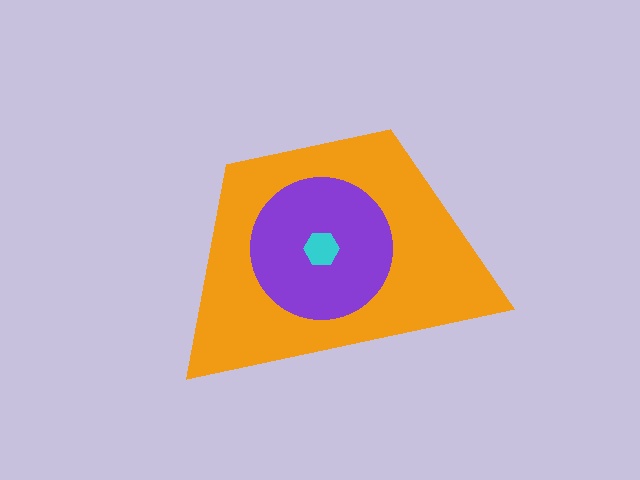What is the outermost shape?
The orange trapezoid.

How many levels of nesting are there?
3.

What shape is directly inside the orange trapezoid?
The purple circle.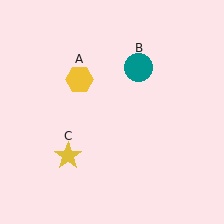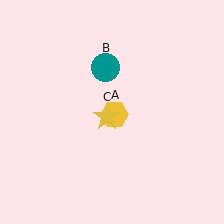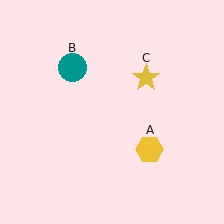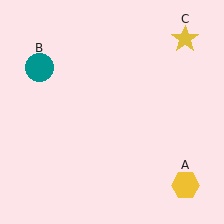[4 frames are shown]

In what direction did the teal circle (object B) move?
The teal circle (object B) moved left.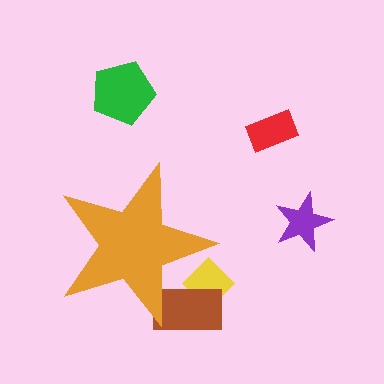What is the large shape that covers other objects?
An orange star.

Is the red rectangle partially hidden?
No, the red rectangle is fully visible.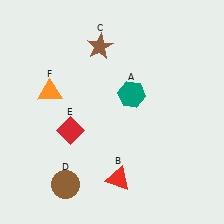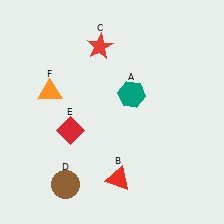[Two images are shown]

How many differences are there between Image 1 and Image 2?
There is 1 difference between the two images.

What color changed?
The star (C) changed from brown in Image 1 to red in Image 2.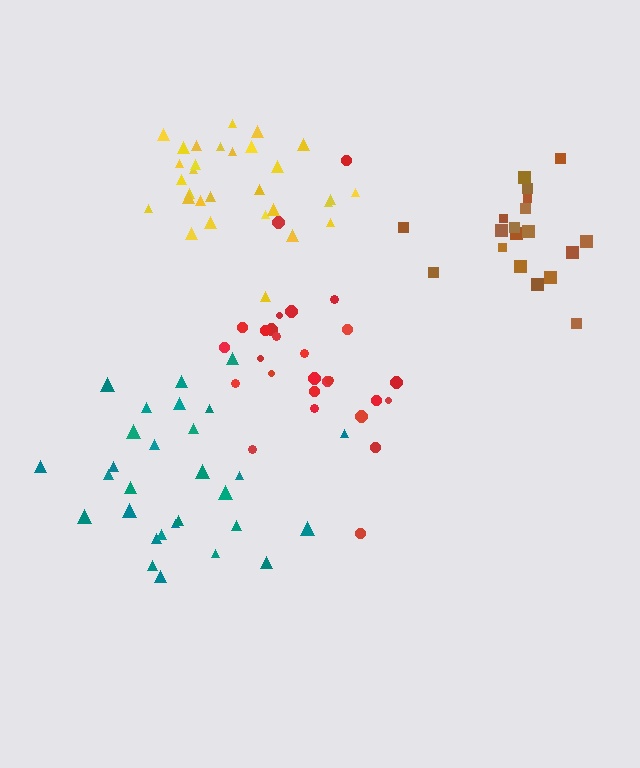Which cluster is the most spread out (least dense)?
Red.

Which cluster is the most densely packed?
Yellow.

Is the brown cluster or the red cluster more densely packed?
Brown.